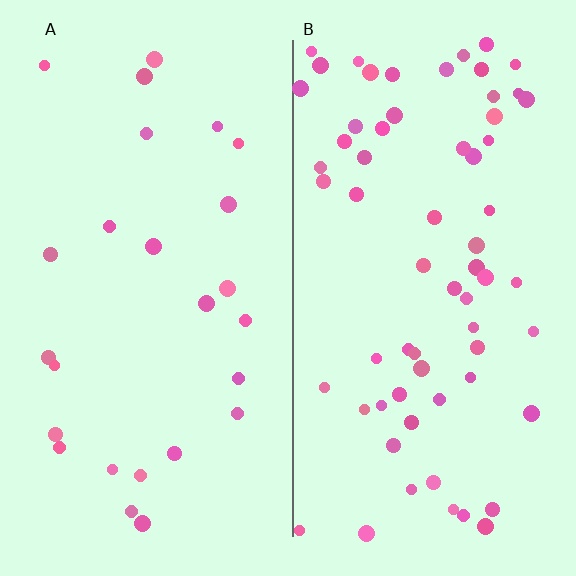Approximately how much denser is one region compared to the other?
Approximately 2.6× — region B over region A.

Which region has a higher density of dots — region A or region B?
B (the right).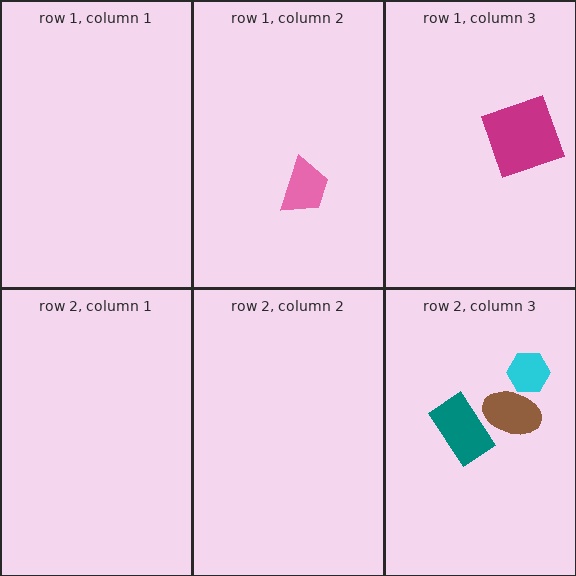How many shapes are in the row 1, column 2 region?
1.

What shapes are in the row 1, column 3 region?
The magenta square.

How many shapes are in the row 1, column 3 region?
1.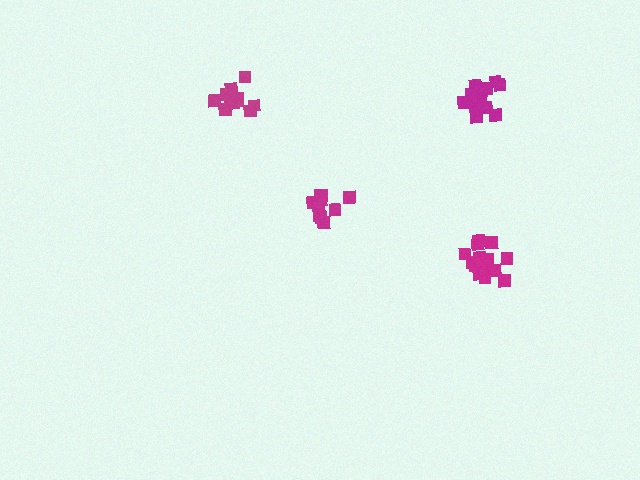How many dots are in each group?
Group 1: 12 dots, Group 2: 14 dots, Group 3: 16 dots, Group 4: 12 dots (54 total).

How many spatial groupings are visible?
There are 4 spatial groupings.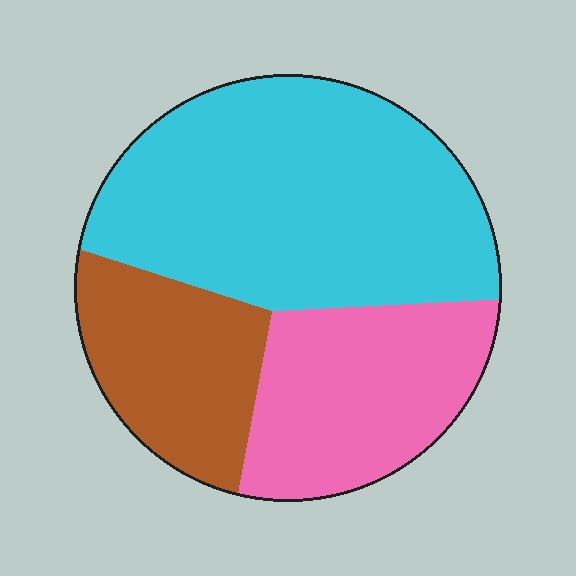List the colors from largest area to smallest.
From largest to smallest: cyan, pink, brown.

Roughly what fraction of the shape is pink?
Pink takes up between a quarter and a half of the shape.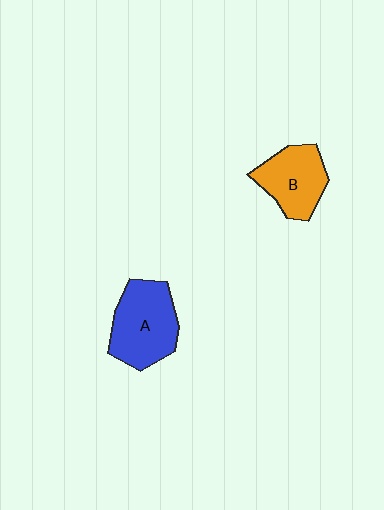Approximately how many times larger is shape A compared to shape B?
Approximately 1.3 times.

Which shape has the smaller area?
Shape B (orange).